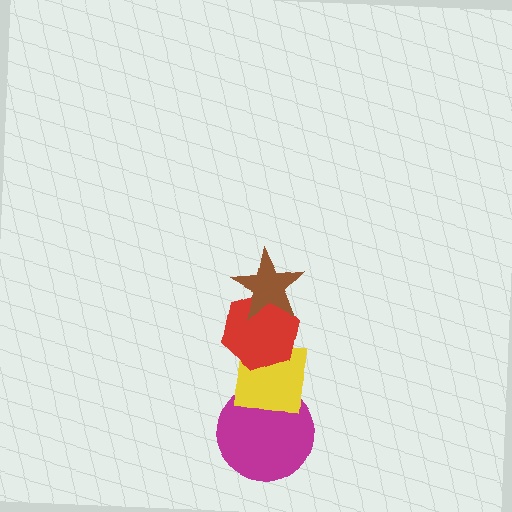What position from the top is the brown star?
The brown star is 1st from the top.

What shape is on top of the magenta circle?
The yellow square is on top of the magenta circle.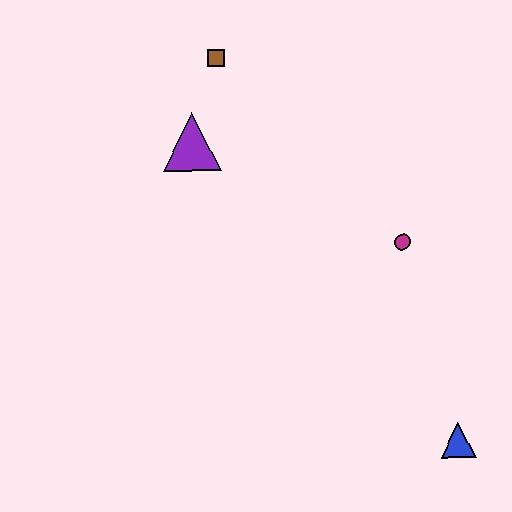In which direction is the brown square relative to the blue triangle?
The brown square is above the blue triangle.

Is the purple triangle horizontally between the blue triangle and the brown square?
No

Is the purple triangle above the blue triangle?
Yes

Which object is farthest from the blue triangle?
The brown square is farthest from the blue triangle.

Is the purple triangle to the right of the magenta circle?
No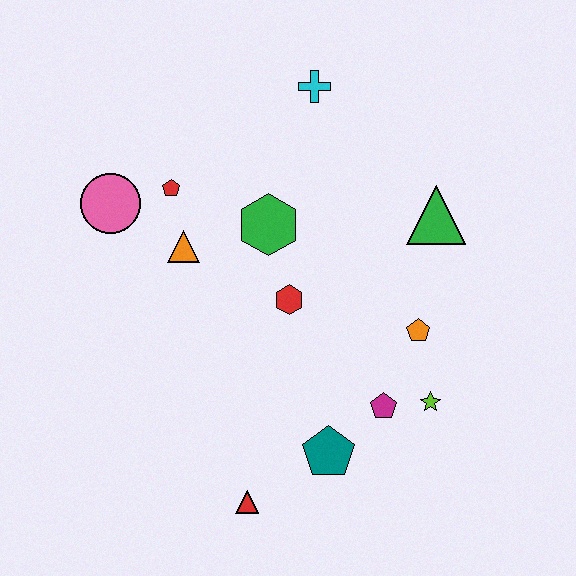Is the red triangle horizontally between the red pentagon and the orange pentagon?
Yes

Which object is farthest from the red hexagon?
The cyan cross is farthest from the red hexagon.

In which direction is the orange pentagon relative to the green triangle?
The orange pentagon is below the green triangle.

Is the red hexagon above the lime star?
Yes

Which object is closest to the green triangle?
The orange pentagon is closest to the green triangle.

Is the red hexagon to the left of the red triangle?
No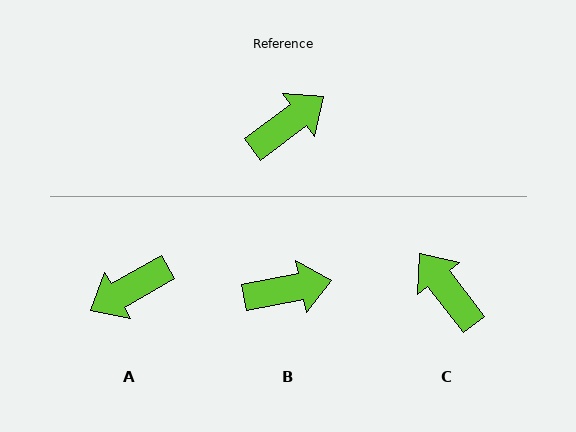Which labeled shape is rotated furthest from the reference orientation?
A, about 173 degrees away.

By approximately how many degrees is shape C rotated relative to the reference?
Approximately 91 degrees counter-clockwise.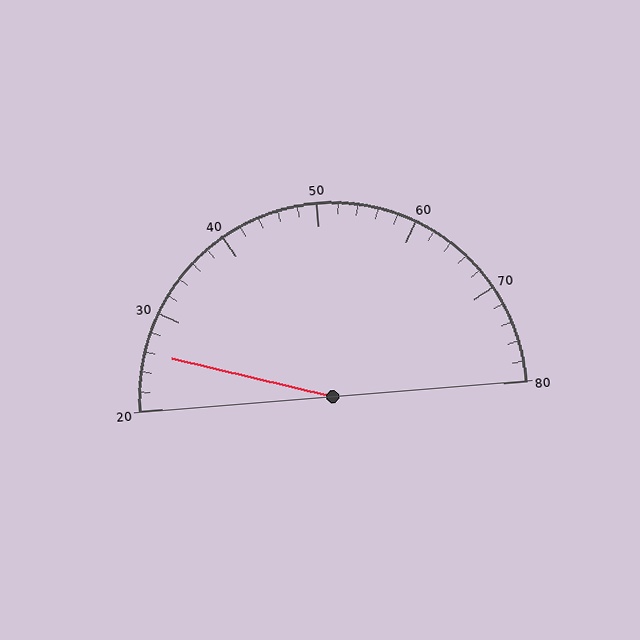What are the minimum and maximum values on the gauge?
The gauge ranges from 20 to 80.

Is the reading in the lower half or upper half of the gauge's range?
The reading is in the lower half of the range (20 to 80).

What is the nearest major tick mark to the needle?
The nearest major tick mark is 30.